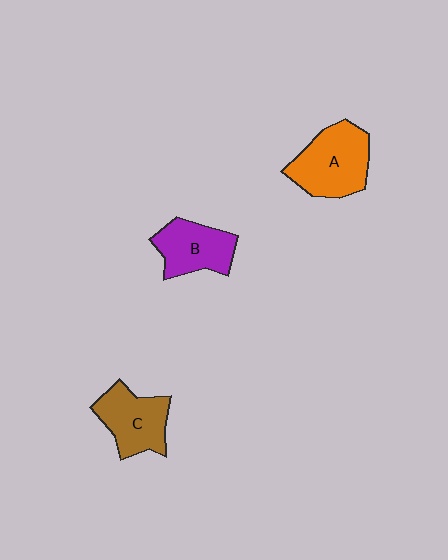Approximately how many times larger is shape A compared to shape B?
Approximately 1.3 times.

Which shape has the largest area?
Shape A (orange).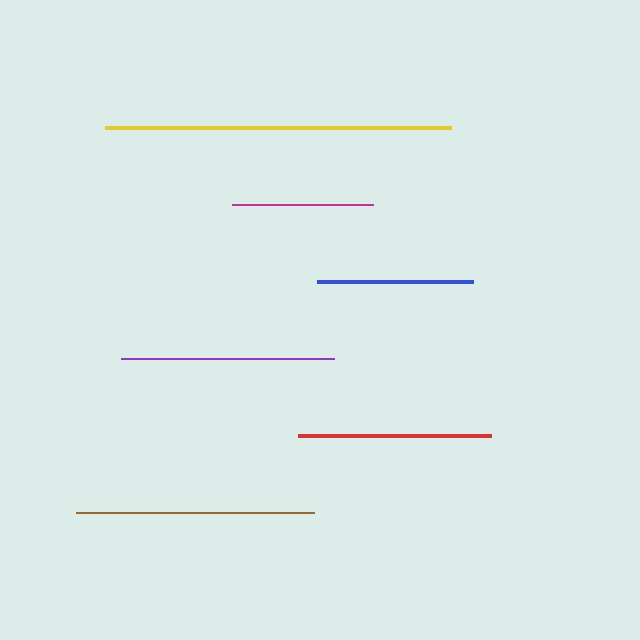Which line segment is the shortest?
The magenta line is the shortest at approximately 142 pixels.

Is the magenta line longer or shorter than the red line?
The red line is longer than the magenta line.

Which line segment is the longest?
The yellow line is the longest at approximately 346 pixels.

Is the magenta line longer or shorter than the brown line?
The brown line is longer than the magenta line.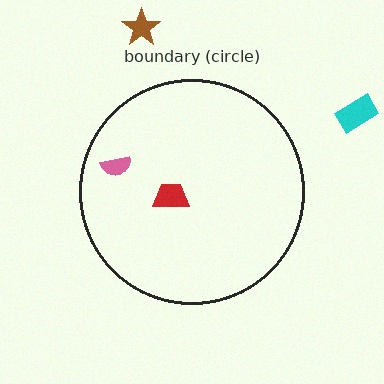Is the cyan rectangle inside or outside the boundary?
Outside.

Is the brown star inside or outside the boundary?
Outside.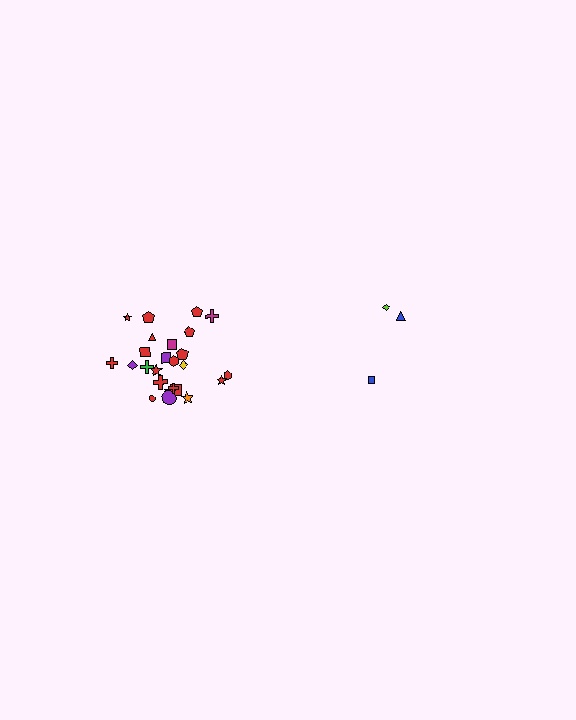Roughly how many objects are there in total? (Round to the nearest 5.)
Roughly 30 objects in total.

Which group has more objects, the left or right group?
The left group.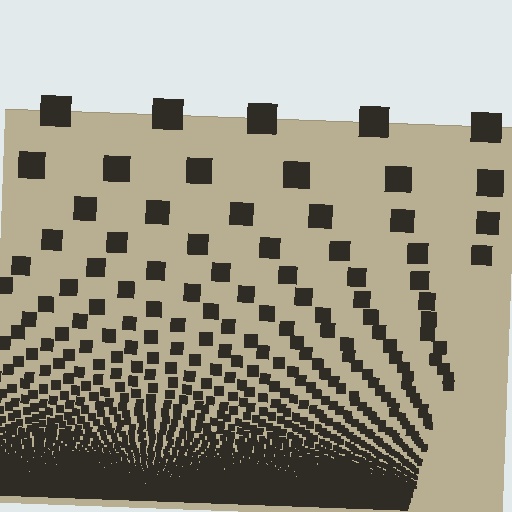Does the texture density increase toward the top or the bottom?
Density increases toward the bottom.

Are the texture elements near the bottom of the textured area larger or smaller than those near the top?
Smaller. The gradient is inverted — elements near the bottom are smaller and denser.